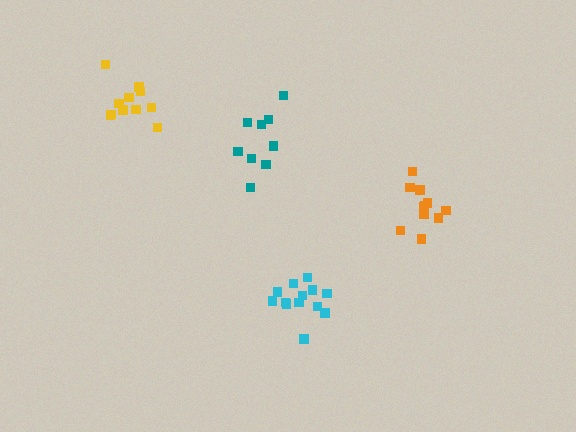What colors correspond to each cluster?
The clusters are colored: cyan, orange, yellow, teal.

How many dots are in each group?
Group 1: 13 dots, Group 2: 11 dots, Group 3: 11 dots, Group 4: 9 dots (44 total).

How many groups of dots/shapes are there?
There are 4 groups.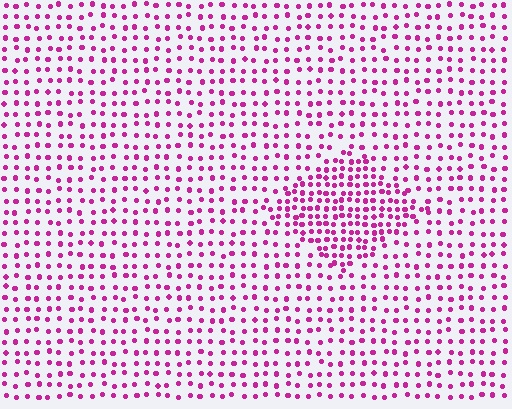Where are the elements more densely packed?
The elements are more densely packed inside the diamond boundary.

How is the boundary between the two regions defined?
The boundary is defined by a change in element density (approximately 1.9x ratio). All elements are the same color, size, and shape.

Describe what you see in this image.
The image contains small magenta elements arranged at two different densities. A diamond-shaped region is visible where the elements are more densely packed than the surrounding area.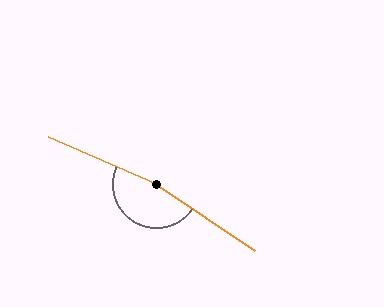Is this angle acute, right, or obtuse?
It is obtuse.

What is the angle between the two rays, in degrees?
Approximately 169 degrees.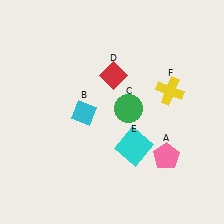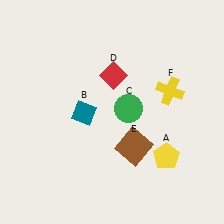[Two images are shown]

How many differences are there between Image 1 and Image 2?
There are 3 differences between the two images.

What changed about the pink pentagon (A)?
In Image 1, A is pink. In Image 2, it changed to yellow.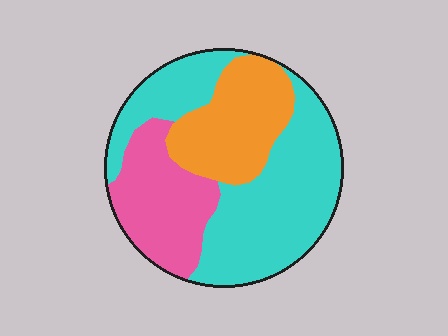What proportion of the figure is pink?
Pink covers roughly 25% of the figure.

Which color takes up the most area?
Cyan, at roughly 50%.